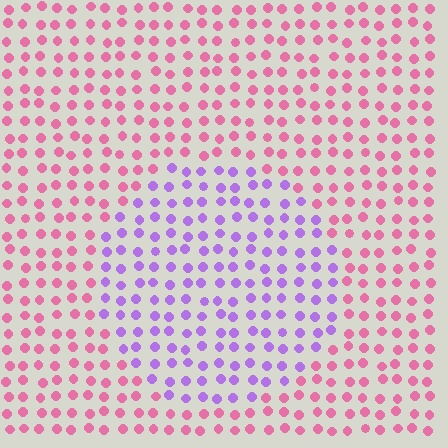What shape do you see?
I see a circle.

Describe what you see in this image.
The image is filled with small pink elements in a uniform arrangement. A circle-shaped region is visible where the elements are tinted to a slightly different hue, forming a subtle color boundary.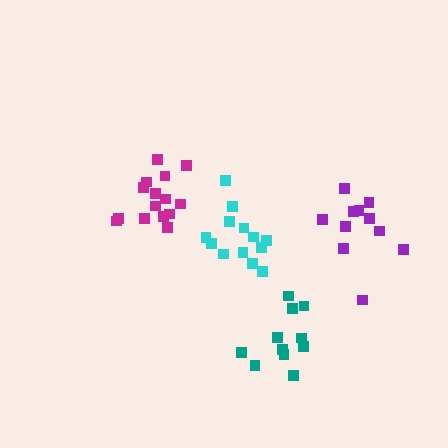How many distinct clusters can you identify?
There are 4 distinct clusters.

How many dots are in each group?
Group 1: 11 dots, Group 2: 13 dots, Group 3: 11 dots, Group 4: 15 dots (50 total).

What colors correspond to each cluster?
The clusters are colored: purple, cyan, teal, magenta.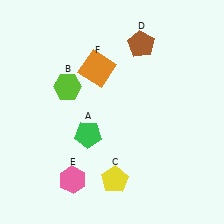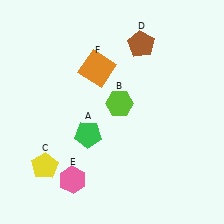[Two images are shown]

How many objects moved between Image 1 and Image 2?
2 objects moved between the two images.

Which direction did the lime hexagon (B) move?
The lime hexagon (B) moved right.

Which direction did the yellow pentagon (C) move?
The yellow pentagon (C) moved left.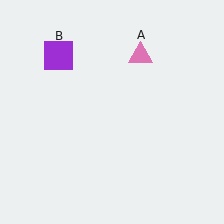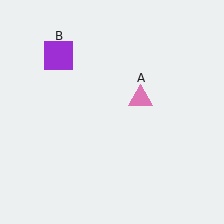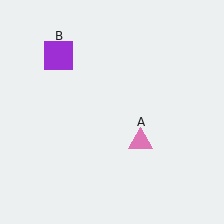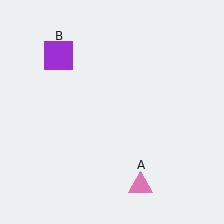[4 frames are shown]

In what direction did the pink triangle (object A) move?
The pink triangle (object A) moved down.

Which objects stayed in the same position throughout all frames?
Purple square (object B) remained stationary.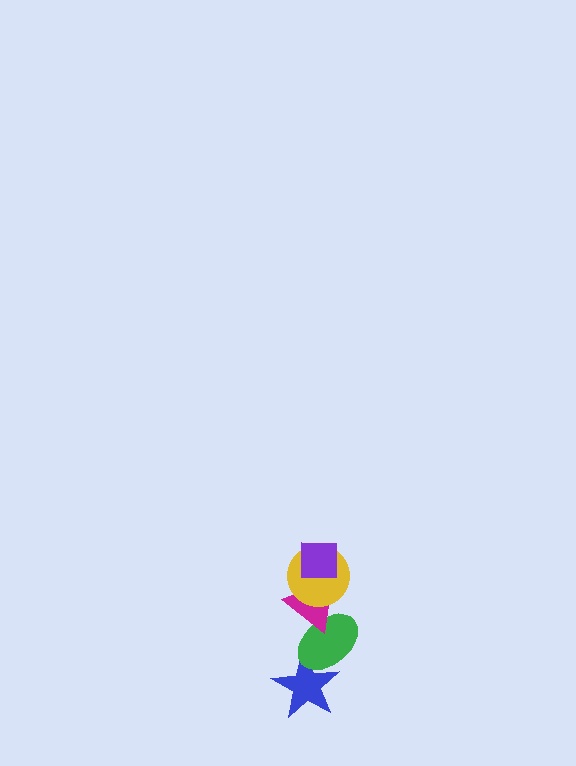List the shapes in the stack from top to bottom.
From top to bottom: the purple square, the yellow circle, the magenta triangle, the green ellipse, the blue star.